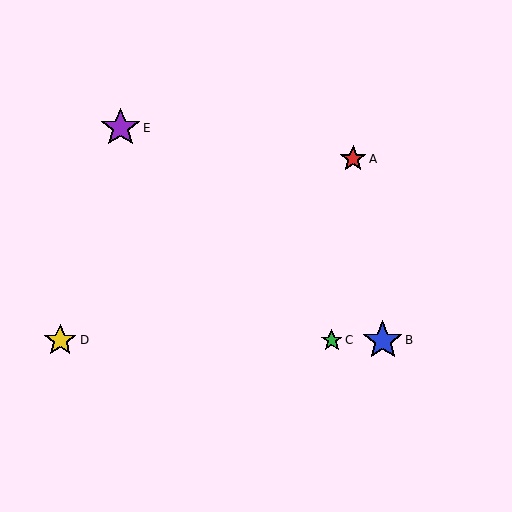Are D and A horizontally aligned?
No, D is at y≈340 and A is at y≈159.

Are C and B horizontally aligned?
Yes, both are at y≈340.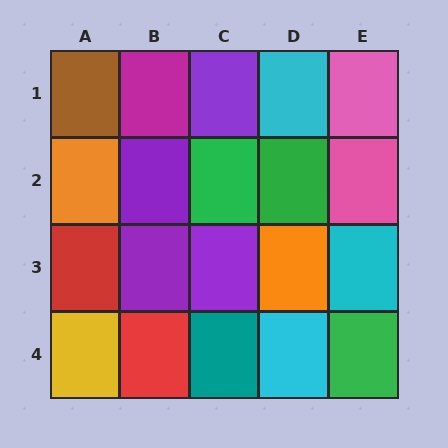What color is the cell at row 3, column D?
Orange.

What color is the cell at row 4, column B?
Red.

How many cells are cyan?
3 cells are cyan.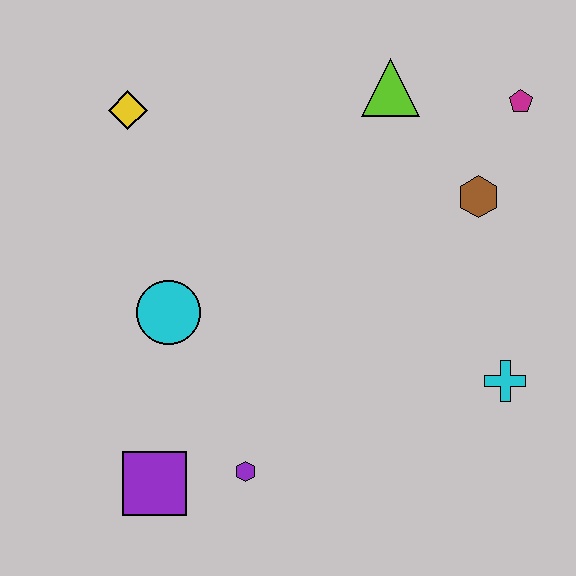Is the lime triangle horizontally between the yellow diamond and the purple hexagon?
No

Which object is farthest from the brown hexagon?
The purple square is farthest from the brown hexagon.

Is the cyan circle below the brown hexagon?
Yes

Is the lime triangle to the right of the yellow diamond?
Yes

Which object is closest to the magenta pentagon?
The brown hexagon is closest to the magenta pentagon.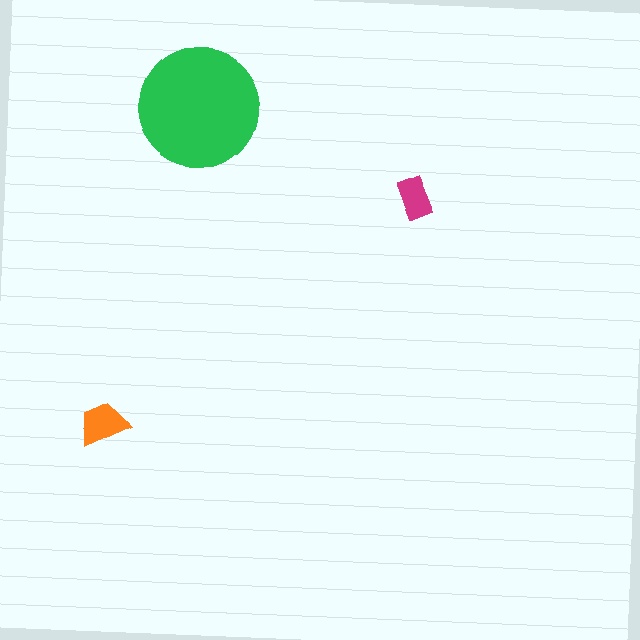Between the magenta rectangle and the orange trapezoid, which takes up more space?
The orange trapezoid.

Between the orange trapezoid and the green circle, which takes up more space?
The green circle.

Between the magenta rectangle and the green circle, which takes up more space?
The green circle.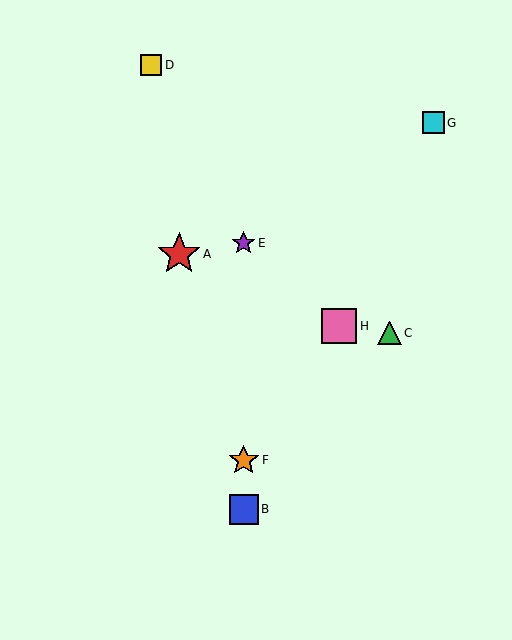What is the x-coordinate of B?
Object B is at x≈244.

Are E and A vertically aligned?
No, E is at x≈244 and A is at x≈179.